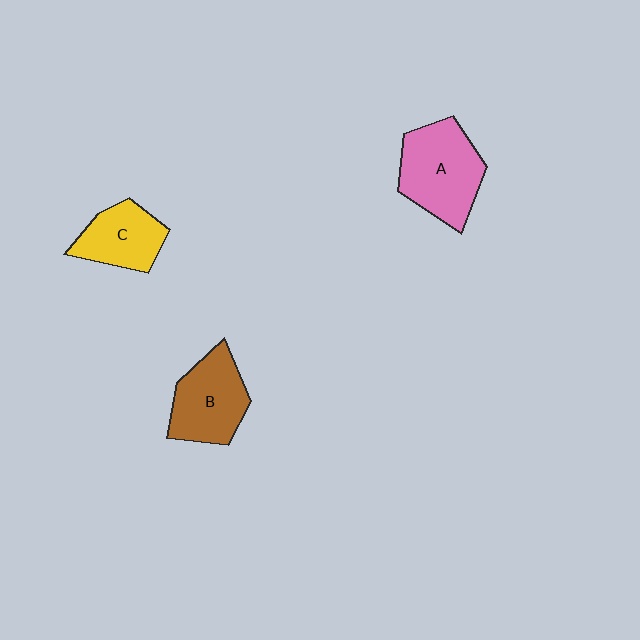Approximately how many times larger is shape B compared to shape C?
Approximately 1.2 times.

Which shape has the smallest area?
Shape C (yellow).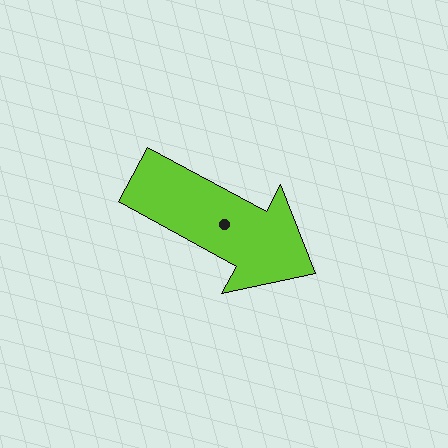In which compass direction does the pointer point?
Southeast.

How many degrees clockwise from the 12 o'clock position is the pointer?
Approximately 118 degrees.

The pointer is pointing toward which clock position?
Roughly 4 o'clock.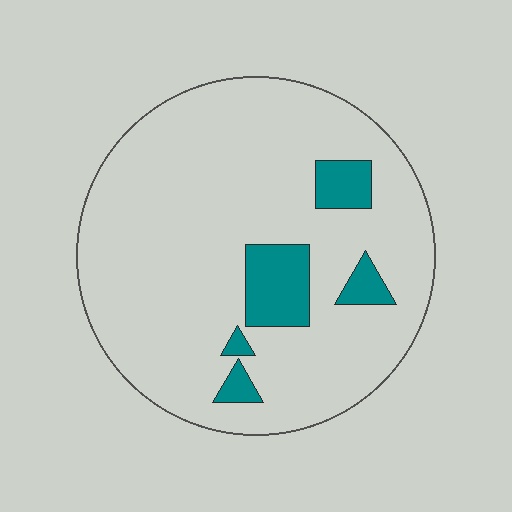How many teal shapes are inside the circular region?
5.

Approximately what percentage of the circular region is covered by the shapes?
Approximately 10%.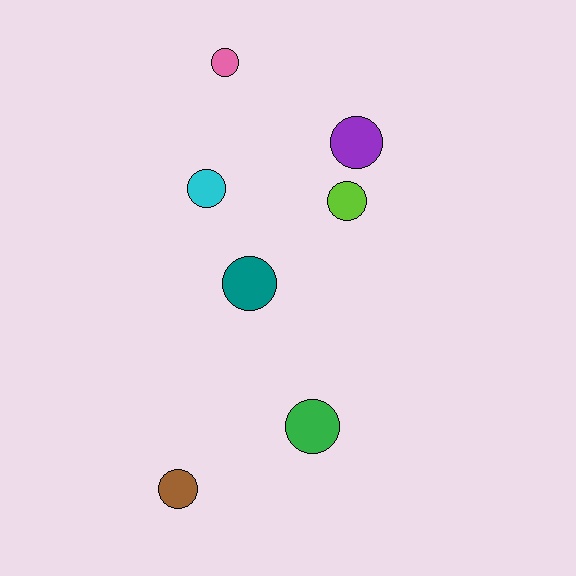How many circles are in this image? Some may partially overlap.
There are 7 circles.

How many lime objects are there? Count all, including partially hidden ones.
There is 1 lime object.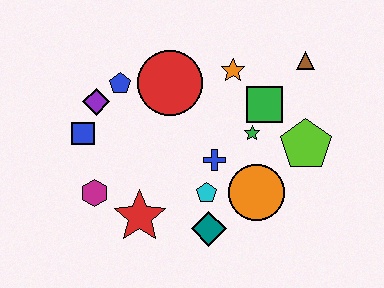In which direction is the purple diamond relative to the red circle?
The purple diamond is to the left of the red circle.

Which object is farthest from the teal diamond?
The brown triangle is farthest from the teal diamond.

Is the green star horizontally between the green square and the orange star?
Yes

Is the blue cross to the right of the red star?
Yes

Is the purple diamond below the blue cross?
No